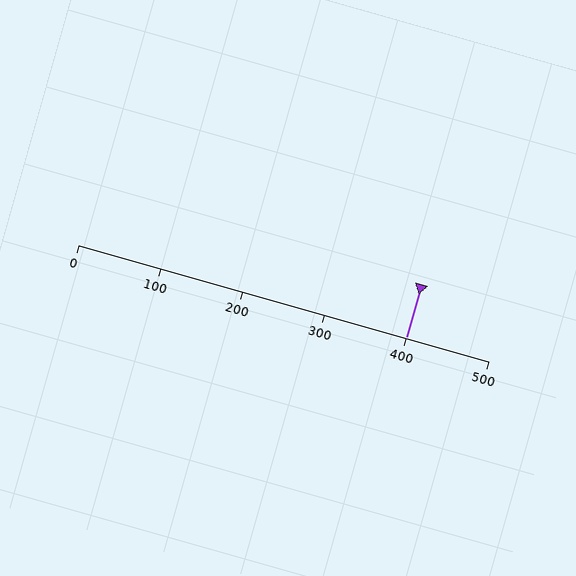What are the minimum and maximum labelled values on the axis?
The axis runs from 0 to 500.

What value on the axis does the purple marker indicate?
The marker indicates approximately 400.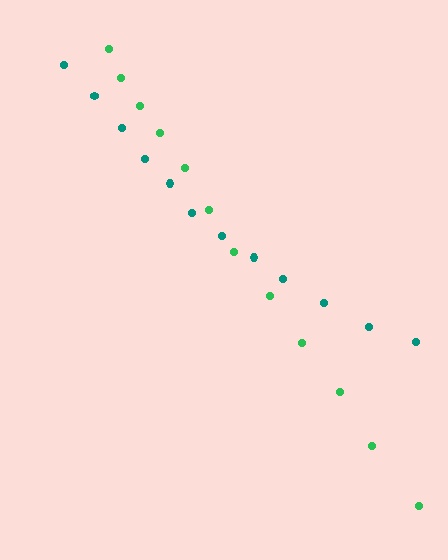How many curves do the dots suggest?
There are 2 distinct paths.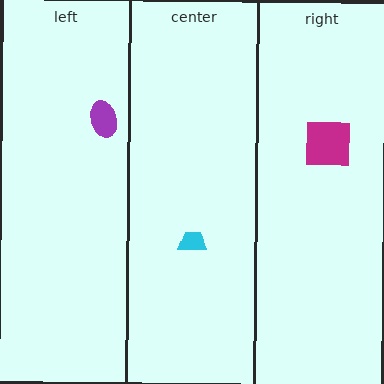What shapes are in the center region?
The cyan trapezoid.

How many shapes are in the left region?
1.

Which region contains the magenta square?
The right region.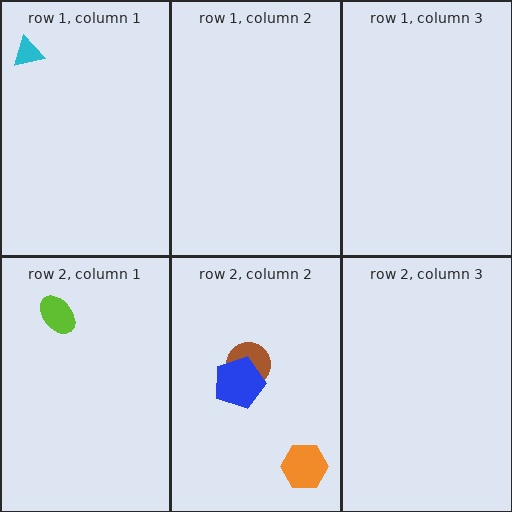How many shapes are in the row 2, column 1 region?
1.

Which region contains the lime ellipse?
The row 2, column 1 region.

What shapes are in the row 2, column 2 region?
The orange hexagon, the brown circle, the blue pentagon.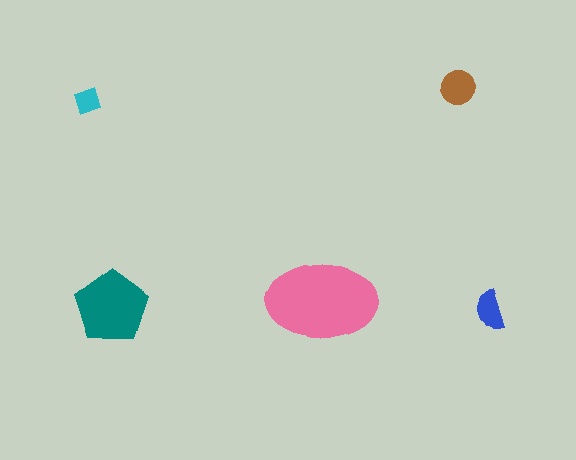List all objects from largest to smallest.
The pink ellipse, the teal pentagon, the brown circle, the blue semicircle, the cyan diamond.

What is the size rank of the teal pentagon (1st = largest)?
2nd.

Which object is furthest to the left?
The cyan diamond is leftmost.